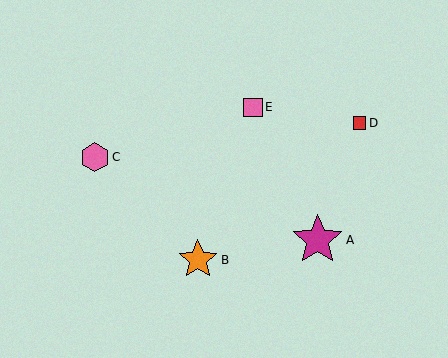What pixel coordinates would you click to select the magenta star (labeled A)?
Click at (318, 240) to select the magenta star A.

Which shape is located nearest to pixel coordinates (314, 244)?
The magenta star (labeled A) at (318, 240) is nearest to that location.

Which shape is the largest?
The magenta star (labeled A) is the largest.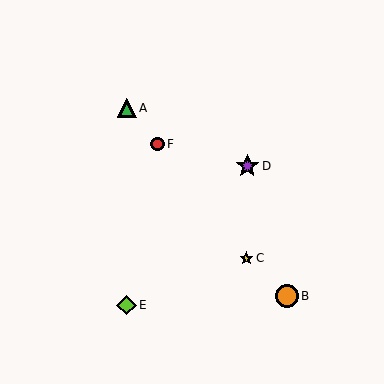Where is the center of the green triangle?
The center of the green triangle is at (127, 108).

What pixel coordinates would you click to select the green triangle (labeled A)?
Click at (127, 108) to select the green triangle A.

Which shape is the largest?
The purple star (labeled D) is the largest.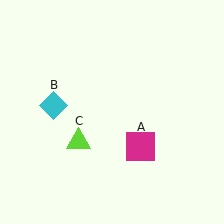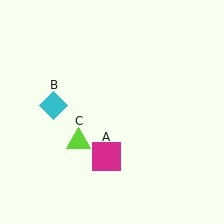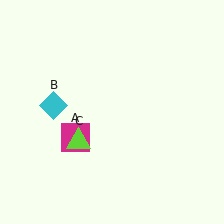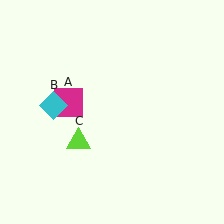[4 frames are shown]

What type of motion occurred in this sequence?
The magenta square (object A) rotated clockwise around the center of the scene.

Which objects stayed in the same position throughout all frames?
Cyan diamond (object B) and lime triangle (object C) remained stationary.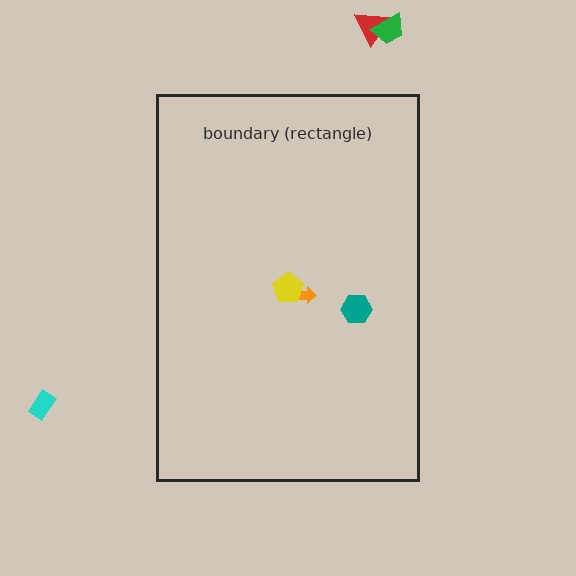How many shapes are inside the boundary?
3 inside, 3 outside.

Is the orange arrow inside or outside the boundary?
Inside.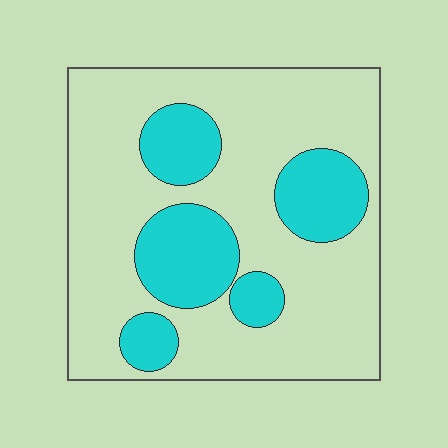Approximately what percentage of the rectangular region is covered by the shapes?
Approximately 25%.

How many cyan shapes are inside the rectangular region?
5.